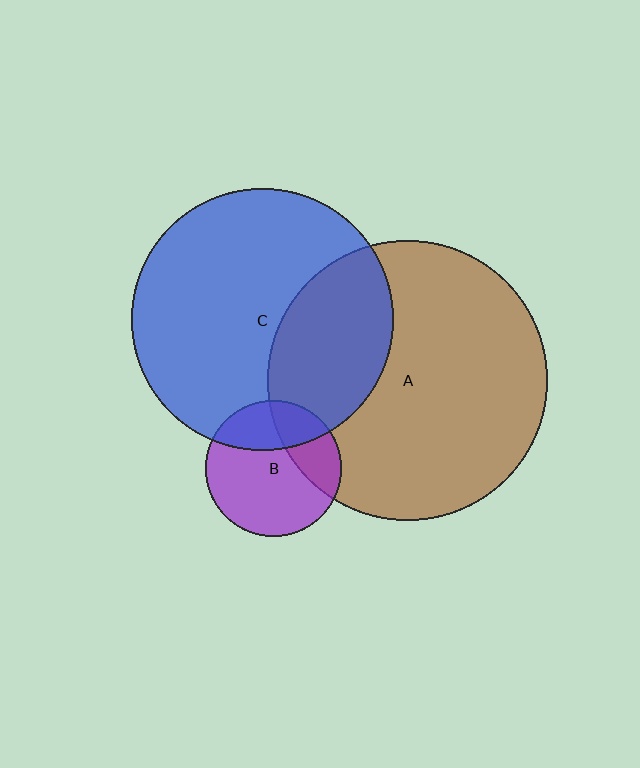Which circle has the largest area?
Circle A (brown).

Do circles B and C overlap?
Yes.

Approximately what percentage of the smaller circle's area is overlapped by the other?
Approximately 30%.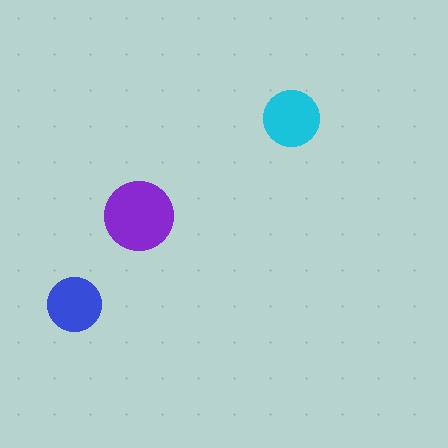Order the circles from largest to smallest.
the purple one, the cyan one, the blue one.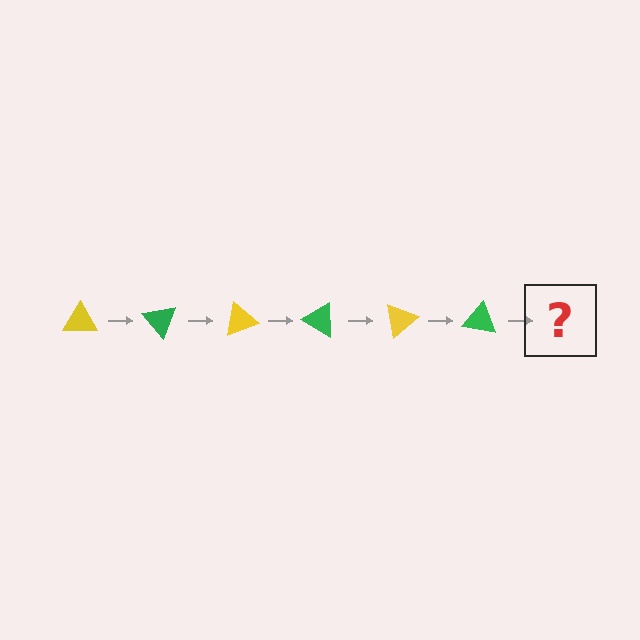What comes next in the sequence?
The next element should be a yellow triangle, rotated 300 degrees from the start.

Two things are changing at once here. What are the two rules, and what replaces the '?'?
The two rules are that it rotates 50 degrees each step and the color cycles through yellow and green. The '?' should be a yellow triangle, rotated 300 degrees from the start.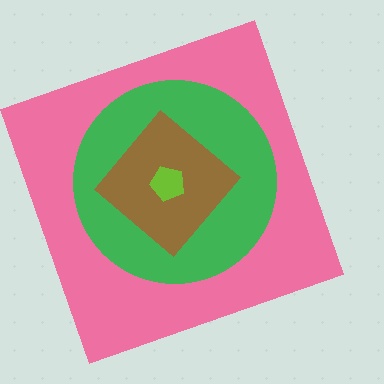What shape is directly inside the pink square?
The green circle.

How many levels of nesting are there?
4.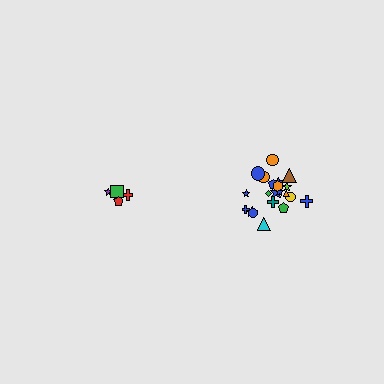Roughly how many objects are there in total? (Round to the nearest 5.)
Roughly 25 objects in total.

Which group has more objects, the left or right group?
The right group.